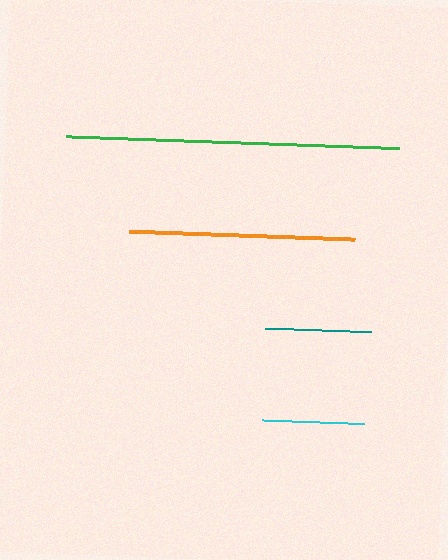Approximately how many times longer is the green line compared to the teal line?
The green line is approximately 3.1 times the length of the teal line.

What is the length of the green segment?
The green segment is approximately 334 pixels long.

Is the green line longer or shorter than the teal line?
The green line is longer than the teal line.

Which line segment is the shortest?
The cyan line is the shortest at approximately 102 pixels.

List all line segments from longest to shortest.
From longest to shortest: green, orange, teal, cyan.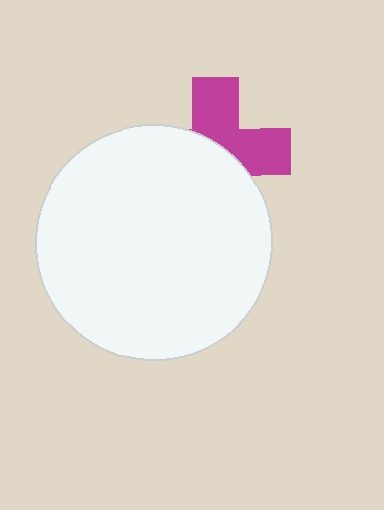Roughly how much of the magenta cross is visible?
About half of it is visible (roughly 45%).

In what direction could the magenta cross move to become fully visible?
The magenta cross could move up. That would shift it out from behind the white circle entirely.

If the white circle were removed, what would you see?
You would see the complete magenta cross.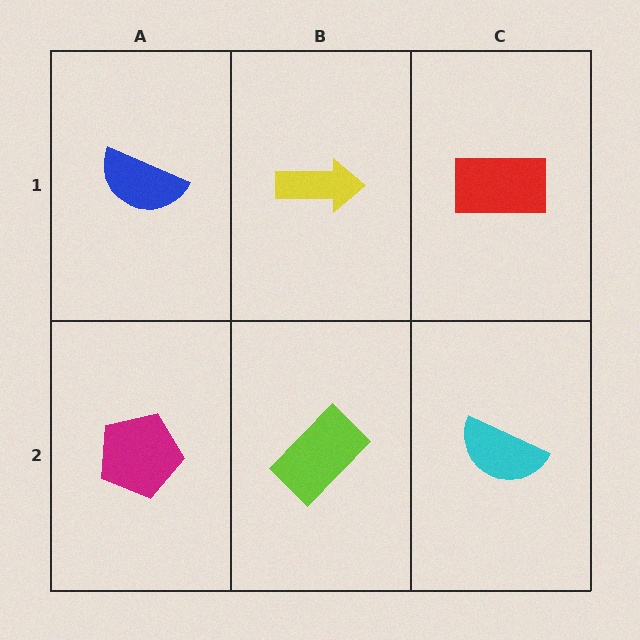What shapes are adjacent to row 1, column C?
A cyan semicircle (row 2, column C), a yellow arrow (row 1, column B).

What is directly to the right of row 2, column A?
A lime rectangle.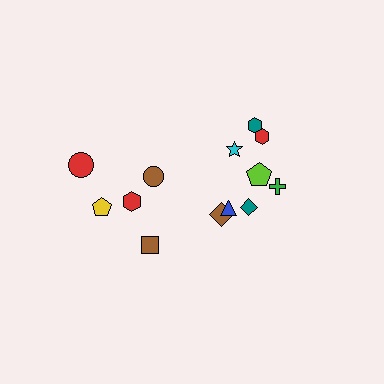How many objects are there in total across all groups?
There are 13 objects.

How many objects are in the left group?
There are 5 objects.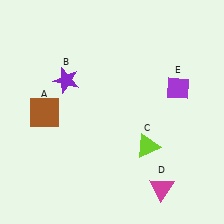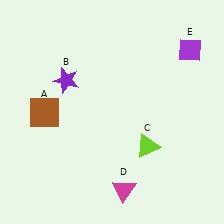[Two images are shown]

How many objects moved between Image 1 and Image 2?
2 objects moved between the two images.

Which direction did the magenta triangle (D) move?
The magenta triangle (D) moved left.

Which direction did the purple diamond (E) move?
The purple diamond (E) moved up.